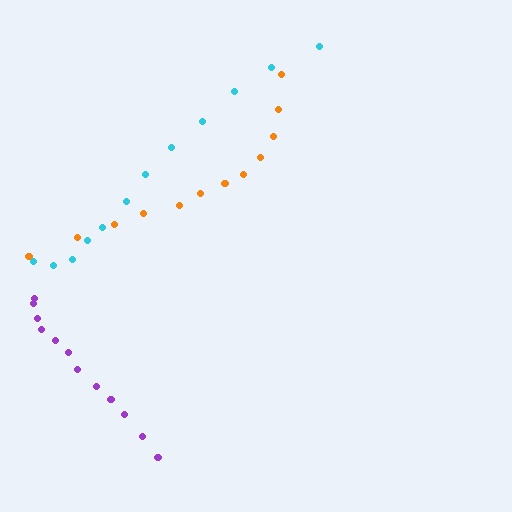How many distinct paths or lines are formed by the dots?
There are 3 distinct paths.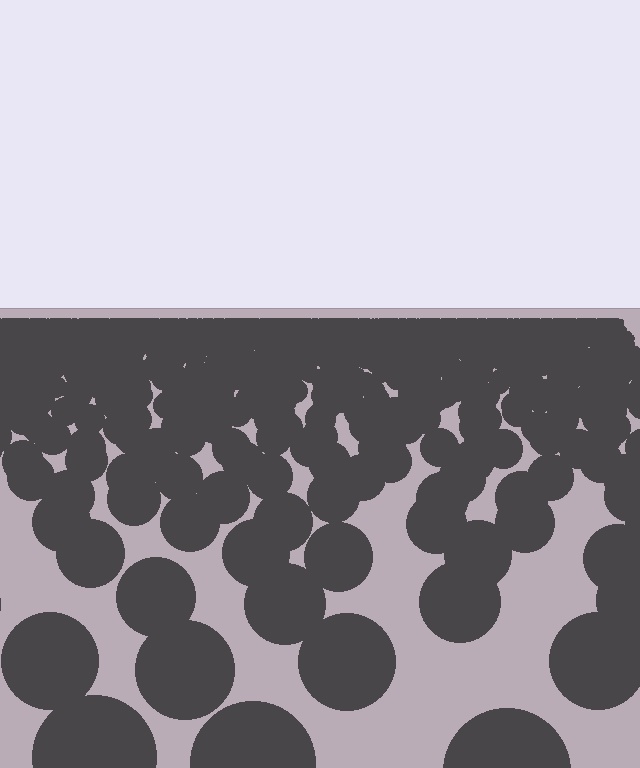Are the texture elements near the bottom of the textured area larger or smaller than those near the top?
Larger. Near the bottom, elements are closer to the viewer and appear at a bigger on-screen size.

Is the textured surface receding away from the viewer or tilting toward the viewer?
The surface is receding away from the viewer. Texture elements get smaller and denser toward the top.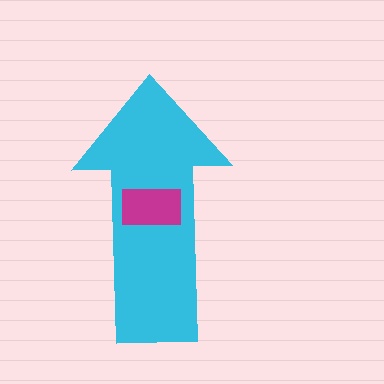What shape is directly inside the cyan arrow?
The magenta rectangle.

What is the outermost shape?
The cyan arrow.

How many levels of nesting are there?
2.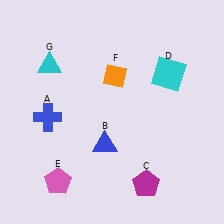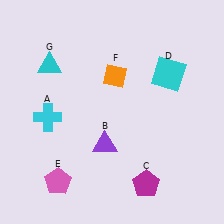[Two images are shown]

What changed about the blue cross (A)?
In Image 1, A is blue. In Image 2, it changed to cyan.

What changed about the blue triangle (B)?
In Image 1, B is blue. In Image 2, it changed to purple.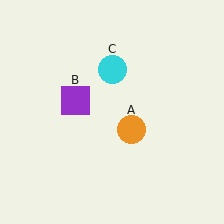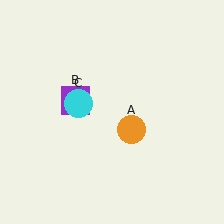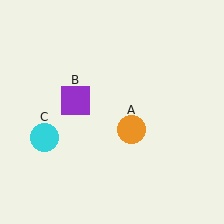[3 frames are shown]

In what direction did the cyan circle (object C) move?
The cyan circle (object C) moved down and to the left.